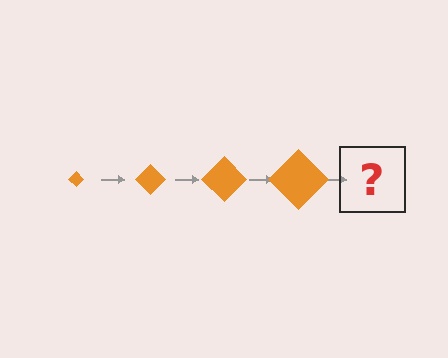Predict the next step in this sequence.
The next step is an orange diamond, larger than the previous one.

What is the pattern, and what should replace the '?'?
The pattern is that the diamond gets progressively larger each step. The '?' should be an orange diamond, larger than the previous one.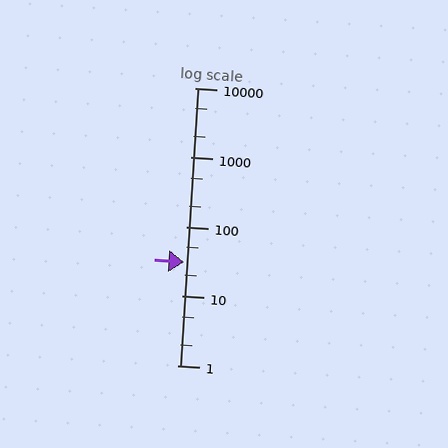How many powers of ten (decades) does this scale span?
The scale spans 4 decades, from 1 to 10000.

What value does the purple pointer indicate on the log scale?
The pointer indicates approximately 31.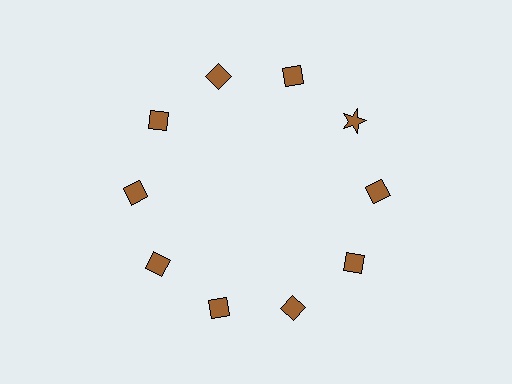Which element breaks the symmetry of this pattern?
The brown star at roughly the 2 o'clock position breaks the symmetry. All other shapes are brown diamonds.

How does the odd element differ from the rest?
It has a different shape: star instead of diamond.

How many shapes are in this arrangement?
There are 10 shapes arranged in a ring pattern.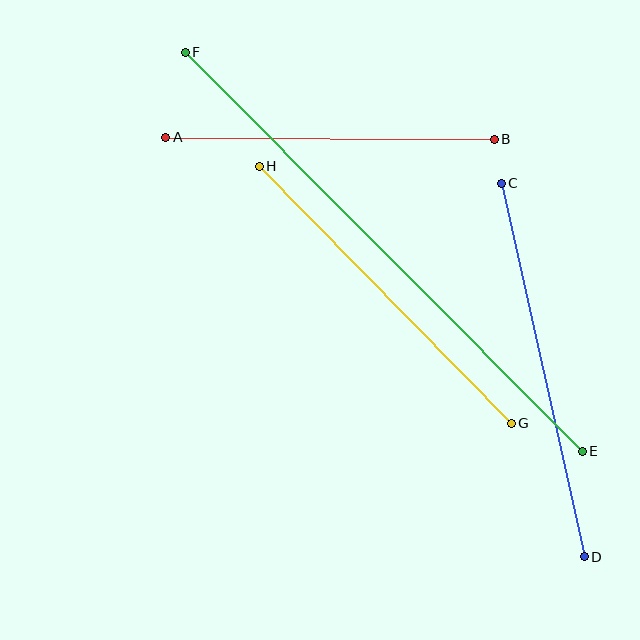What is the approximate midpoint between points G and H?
The midpoint is at approximately (385, 295) pixels.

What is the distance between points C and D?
The distance is approximately 383 pixels.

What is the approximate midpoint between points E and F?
The midpoint is at approximately (384, 252) pixels.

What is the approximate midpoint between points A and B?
The midpoint is at approximately (330, 138) pixels.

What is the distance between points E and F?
The distance is approximately 563 pixels.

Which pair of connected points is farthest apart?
Points E and F are farthest apart.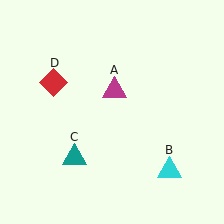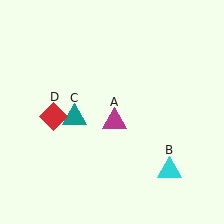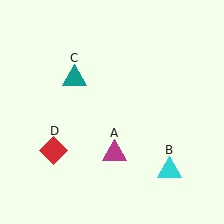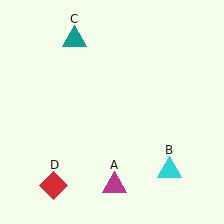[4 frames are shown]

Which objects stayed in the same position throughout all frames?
Cyan triangle (object B) remained stationary.